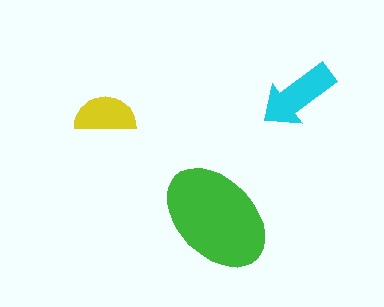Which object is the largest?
The green ellipse.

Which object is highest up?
The cyan arrow is topmost.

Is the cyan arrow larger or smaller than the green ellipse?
Smaller.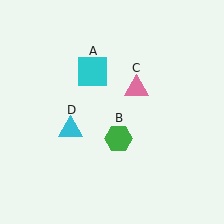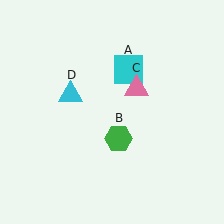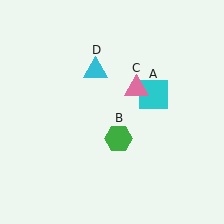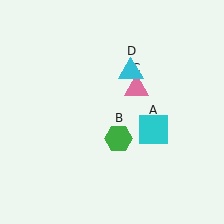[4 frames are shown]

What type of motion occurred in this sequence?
The cyan square (object A), cyan triangle (object D) rotated clockwise around the center of the scene.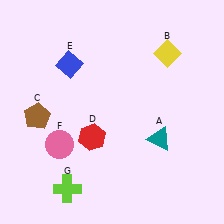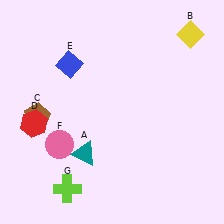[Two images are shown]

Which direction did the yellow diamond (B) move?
The yellow diamond (B) moved right.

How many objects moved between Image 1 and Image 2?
3 objects moved between the two images.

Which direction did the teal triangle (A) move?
The teal triangle (A) moved left.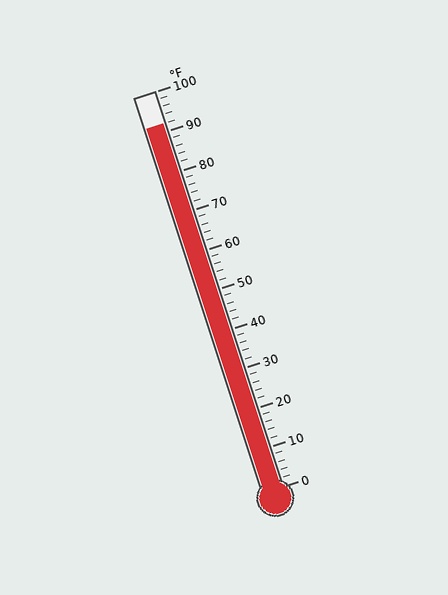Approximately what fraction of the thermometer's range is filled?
The thermometer is filled to approximately 90% of its range.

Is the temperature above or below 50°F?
The temperature is above 50°F.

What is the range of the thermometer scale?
The thermometer scale ranges from 0°F to 100°F.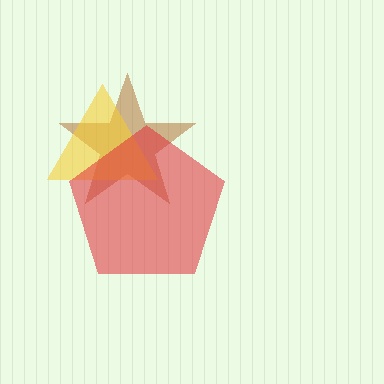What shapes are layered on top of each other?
The layered shapes are: a brown star, a yellow triangle, a red pentagon.